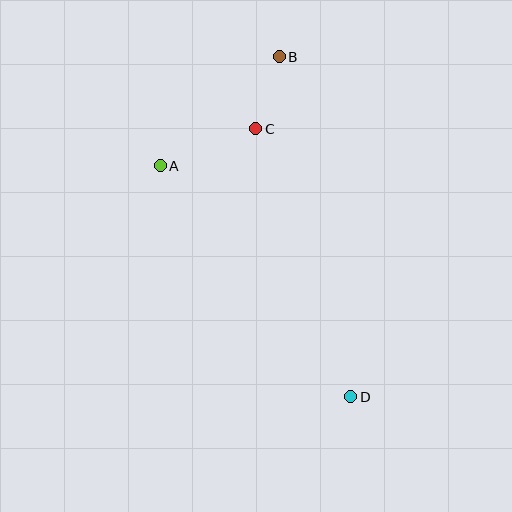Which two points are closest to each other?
Points B and C are closest to each other.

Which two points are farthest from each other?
Points B and D are farthest from each other.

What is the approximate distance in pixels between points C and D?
The distance between C and D is approximately 284 pixels.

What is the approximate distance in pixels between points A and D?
The distance between A and D is approximately 299 pixels.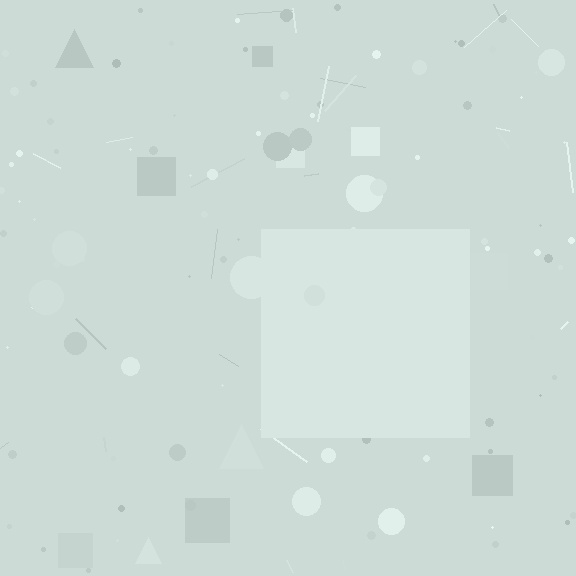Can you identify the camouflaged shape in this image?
The camouflaged shape is a square.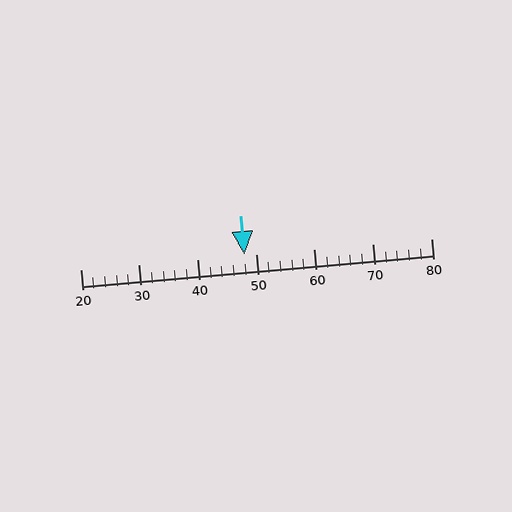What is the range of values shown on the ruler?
The ruler shows values from 20 to 80.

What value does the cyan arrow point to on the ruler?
The cyan arrow points to approximately 48.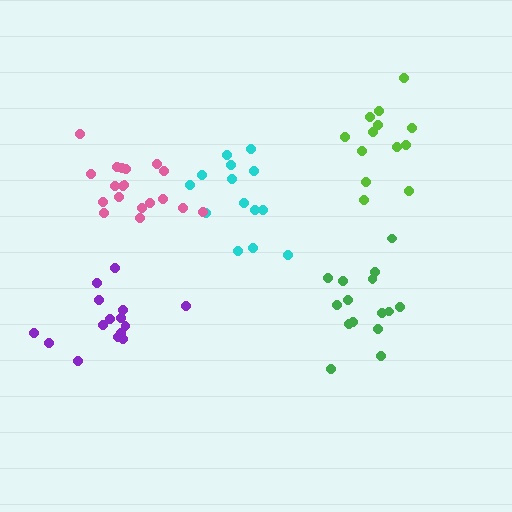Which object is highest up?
The lime cluster is topmost.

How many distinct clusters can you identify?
There are 5 distinct clusters.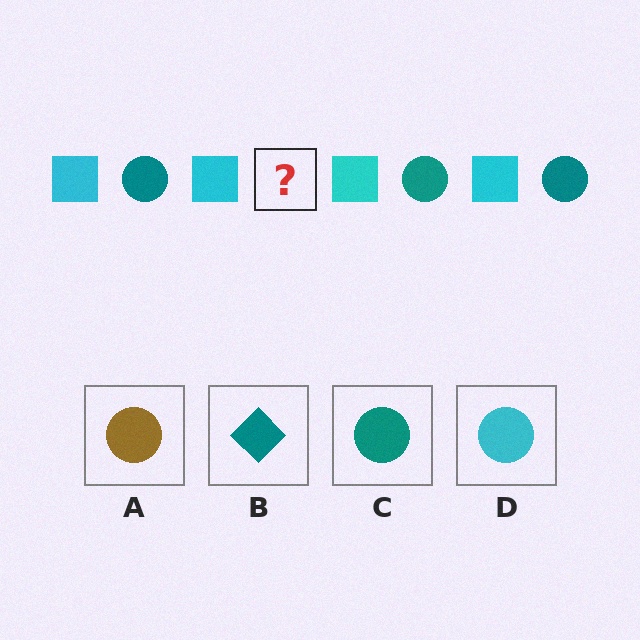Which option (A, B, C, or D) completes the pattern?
C.